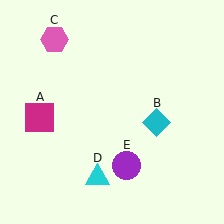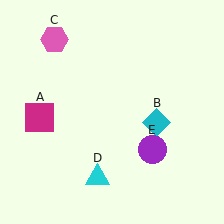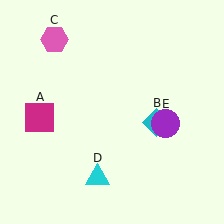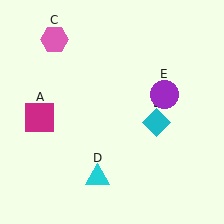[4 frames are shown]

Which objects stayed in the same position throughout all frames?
Magenta square (object A) and cyan diamond (object B) and pink hexagon (object C) and cyan triangle (object D) remained stationary.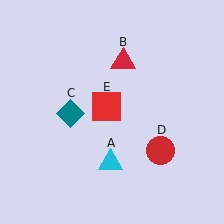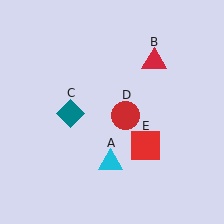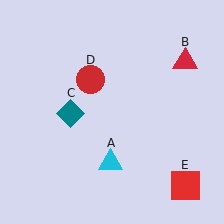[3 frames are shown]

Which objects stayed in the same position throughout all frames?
Cyan triangle (object A) and teal diamond (object C) remained stationary.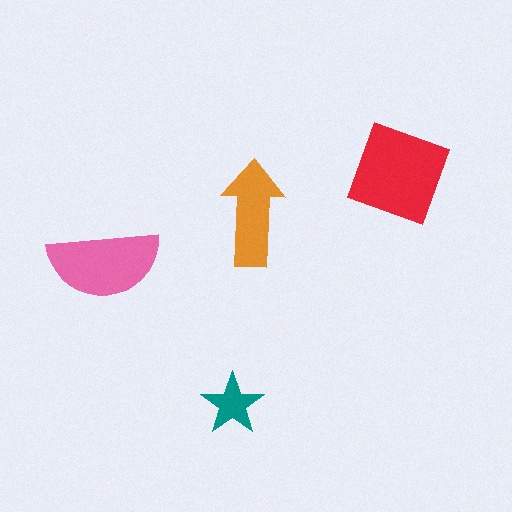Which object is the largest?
The red square.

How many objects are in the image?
There are 4 objects in the image.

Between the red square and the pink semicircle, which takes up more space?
The red square.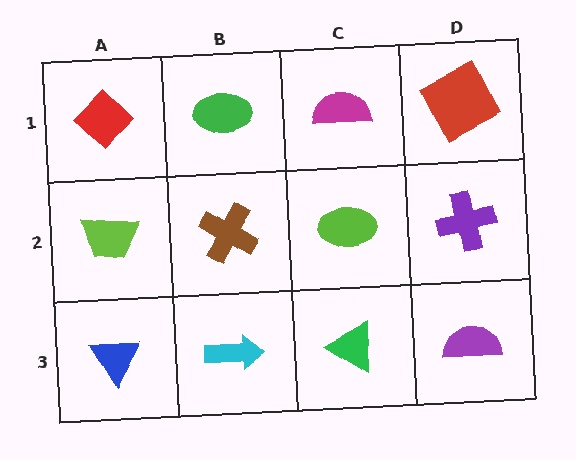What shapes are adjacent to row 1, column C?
A lime ellipse (row 2, column C), a green ellipse (row 1, column B), a red square (row 1, column D).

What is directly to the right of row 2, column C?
A purple cross.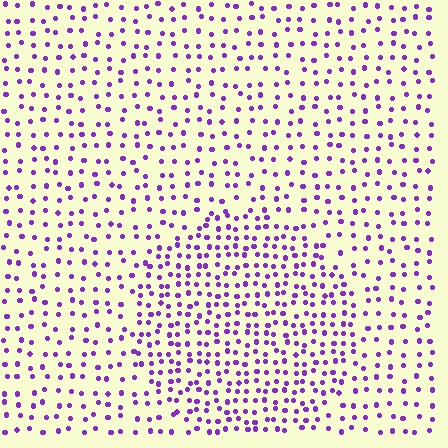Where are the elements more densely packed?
The elements are more densely packed inside the circle boundary.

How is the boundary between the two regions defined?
The boundary is defined by a change in element density (approximately 1.8x ratio). All elements are the same color, size, and shape.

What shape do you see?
I see a circle.